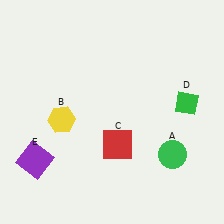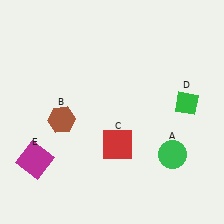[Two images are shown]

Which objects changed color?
B changed from yellow to brown. E changed from purple to magenta.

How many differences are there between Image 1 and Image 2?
There are 2 differences between the two images.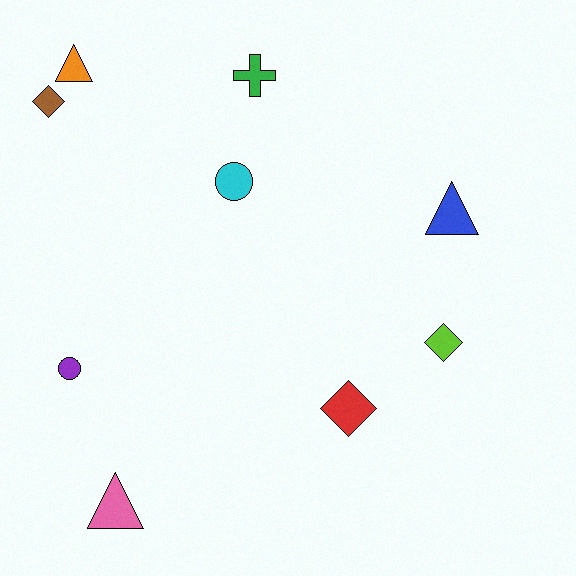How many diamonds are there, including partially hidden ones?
There are 3 diamonds.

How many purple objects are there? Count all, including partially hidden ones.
There is 1 purple object.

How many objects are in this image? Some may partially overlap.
There are 9 objects.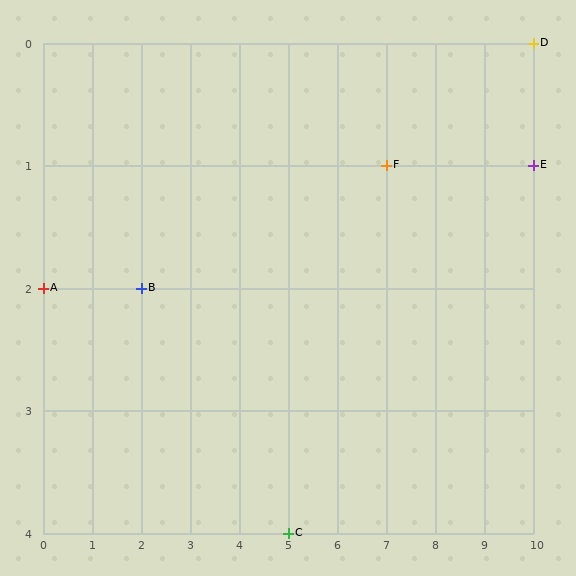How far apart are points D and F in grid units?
Points D and F are 3 columns and 1 row apart (about 3.2 grid units diagonally).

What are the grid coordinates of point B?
Point B is at grid coordinates (2, 2).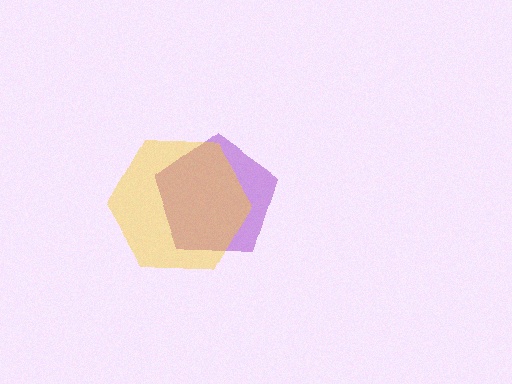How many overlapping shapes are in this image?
There are 2 overlapping shapes in the image.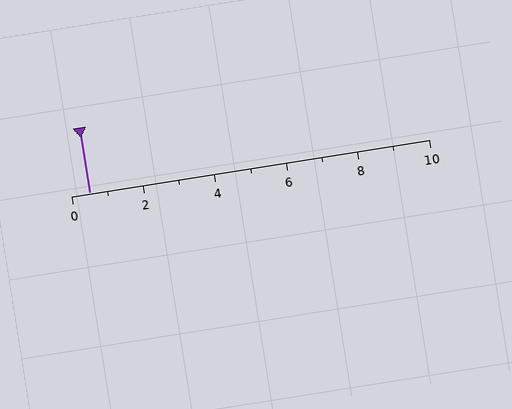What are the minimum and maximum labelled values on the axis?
The axis runs from 0 to 10.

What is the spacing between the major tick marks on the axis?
The major ticks are spaced 2 apart.